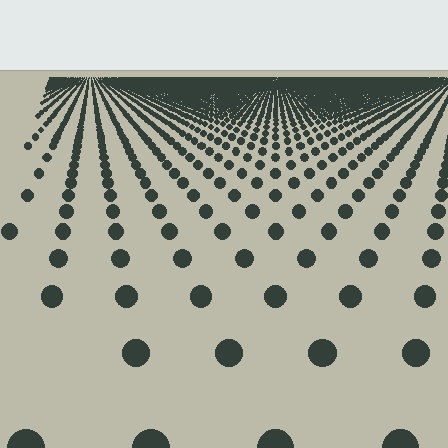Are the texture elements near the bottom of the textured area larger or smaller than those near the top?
Larger. Near the bottom, elements are closer to the viewer and appear at a bigger on-screen size.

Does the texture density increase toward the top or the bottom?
Density increases toward the top.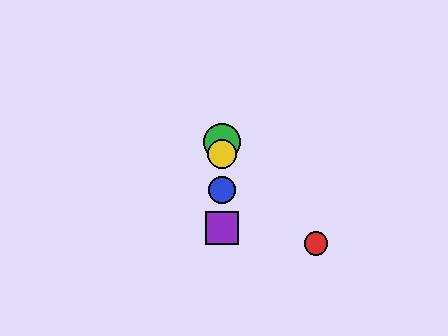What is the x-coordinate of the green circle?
The green circle is at x≈222.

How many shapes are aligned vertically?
4 shapes (the blue circle, the green circle, the yellow circle, the purple square) are aligned vertically.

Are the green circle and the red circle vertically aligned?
No, the green circle is at x≈222 and the red circle is at x≈316.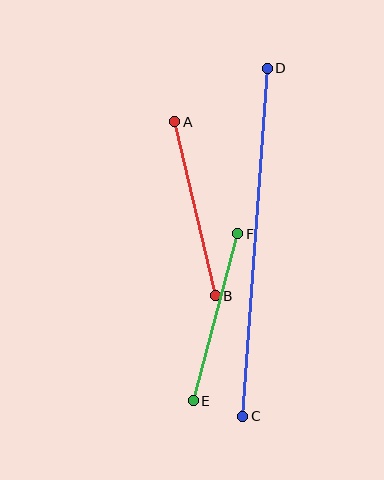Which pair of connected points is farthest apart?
Points C and D are farthest apart.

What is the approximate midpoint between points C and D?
The midpoint is at approximately (255, 242) pixels.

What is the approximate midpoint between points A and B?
The midpoint is at approximately (195, 209) pixels.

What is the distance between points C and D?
The distance is approximately 349 pixels.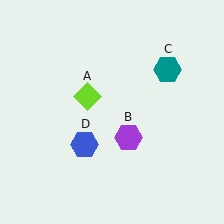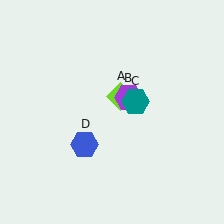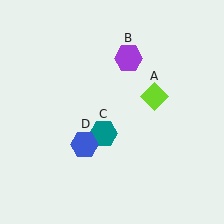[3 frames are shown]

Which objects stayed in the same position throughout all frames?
Blue hexagon (object D) remained stationary.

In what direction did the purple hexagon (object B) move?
The purple hexagon (object B) moved up.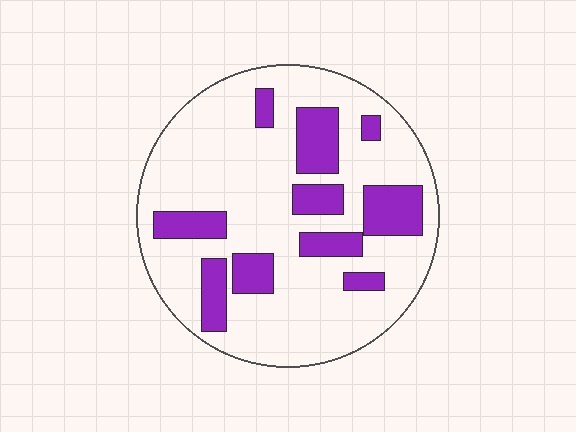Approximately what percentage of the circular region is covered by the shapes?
Approximately 25%.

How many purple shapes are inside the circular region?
10.